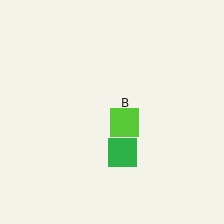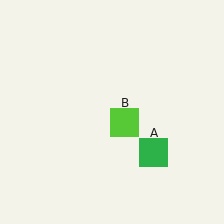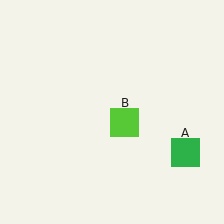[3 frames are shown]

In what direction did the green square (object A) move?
The green square (object A) moved right.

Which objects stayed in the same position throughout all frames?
Lime square (object B) remained stationary.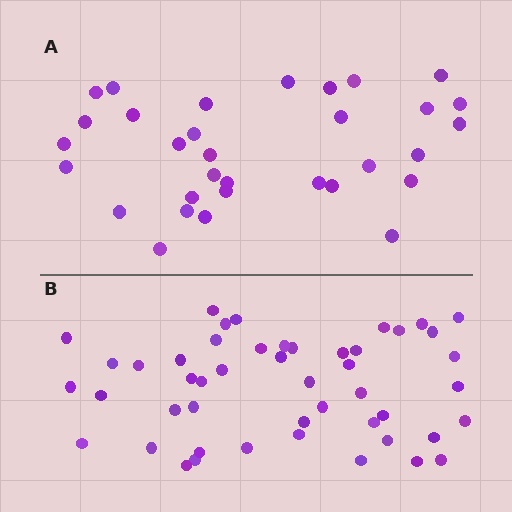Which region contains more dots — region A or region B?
Region B (the bottom region) has more dots.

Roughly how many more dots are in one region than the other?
Region B has approximately 15 more dots than region A.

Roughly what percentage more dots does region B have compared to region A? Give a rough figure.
About 50% more.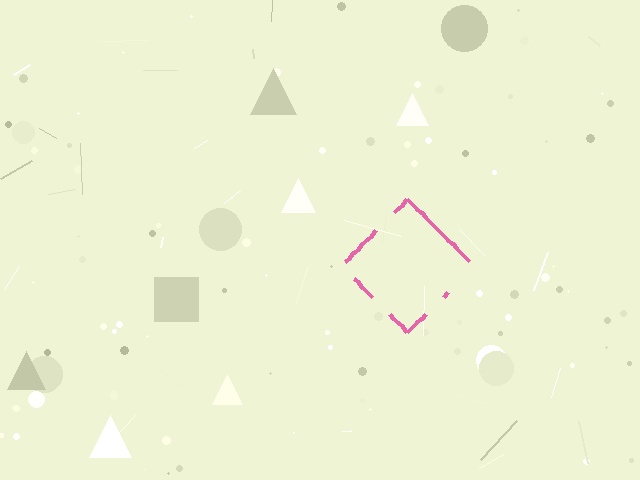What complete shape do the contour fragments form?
The contour fragments form a diamond.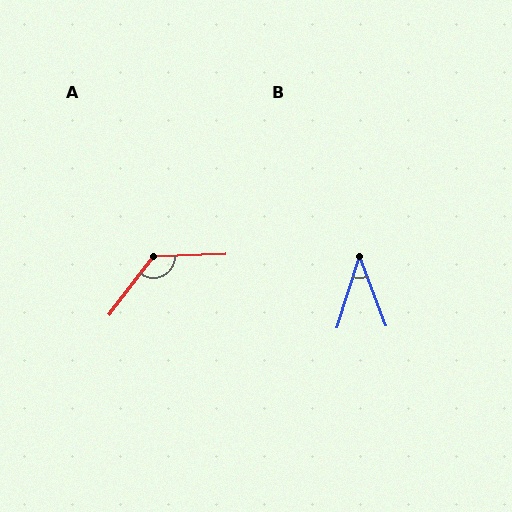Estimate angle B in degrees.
Approximately 38 degrees.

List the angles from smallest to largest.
B (38°), A (129°).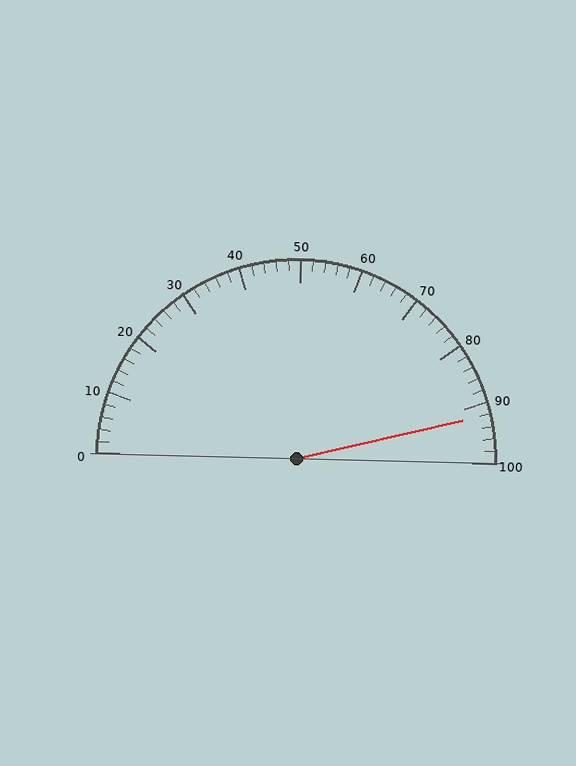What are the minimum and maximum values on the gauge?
The gauge ranges from 0 to 100.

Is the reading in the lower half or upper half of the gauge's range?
The reading is in the upper half of the range (0 to 100).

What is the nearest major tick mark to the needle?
The nearest major tick mark is 90.